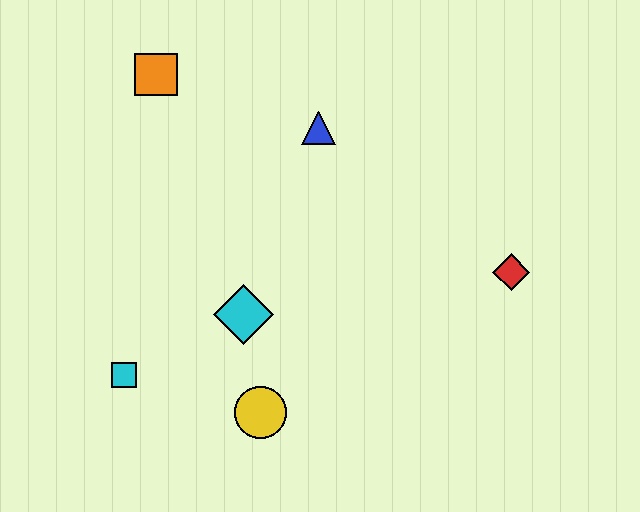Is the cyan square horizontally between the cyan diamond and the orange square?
No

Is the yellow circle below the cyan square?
Yes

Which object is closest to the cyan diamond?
The yellow circle is closest to the cyan diamond.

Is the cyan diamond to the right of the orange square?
Yes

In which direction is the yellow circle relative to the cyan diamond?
The yellow circle is below the cyan diamond.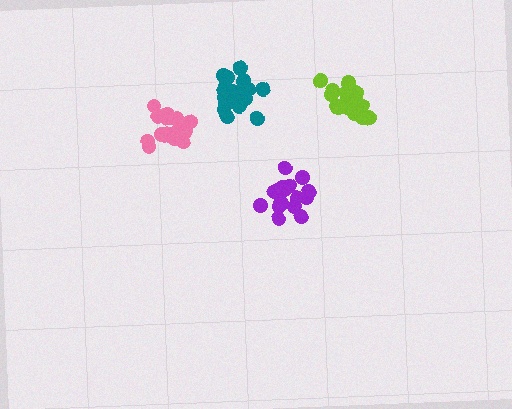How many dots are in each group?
Group 1: 21 dots, Group 2: 19 dots, Group 3: 17 dots, Group 4: 21 dots (78 total).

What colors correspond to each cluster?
The clusters are colored: lime, pink, purple, teal.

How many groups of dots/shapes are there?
There are 4 groups.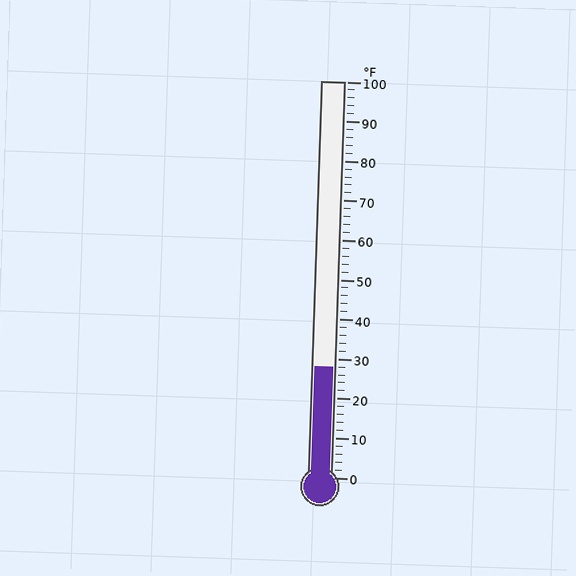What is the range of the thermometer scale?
The thermometer scale ranges from 0°F to 100°F.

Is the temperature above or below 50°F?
The temperature is below 50°F.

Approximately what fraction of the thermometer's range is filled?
The thermometer is filled to approximately 30% of its range.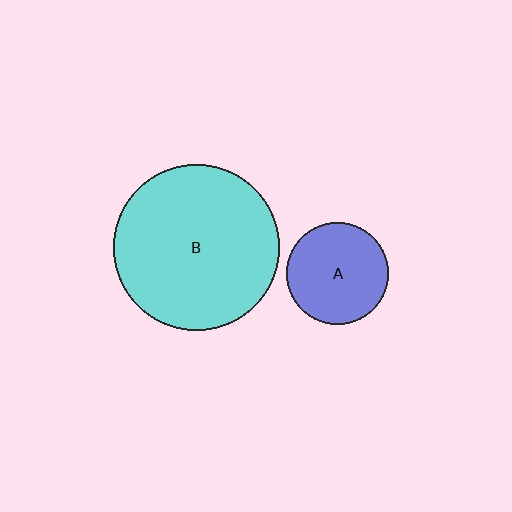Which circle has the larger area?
Circle B (cyan).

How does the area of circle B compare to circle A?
Approximately 2.6 times.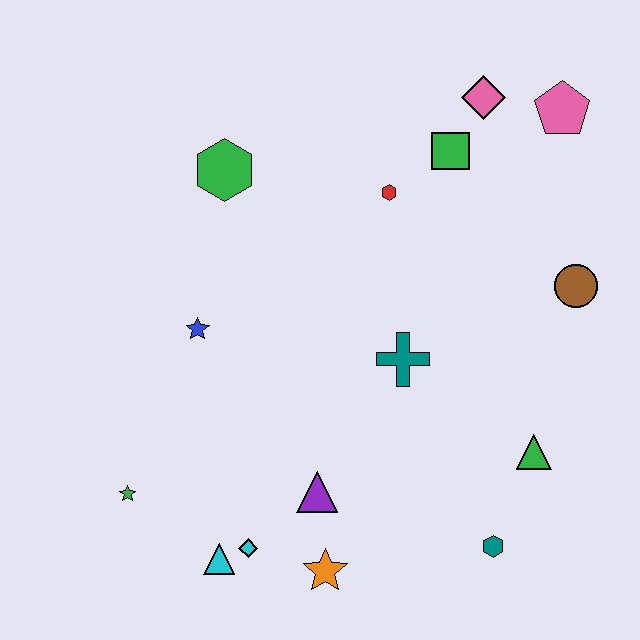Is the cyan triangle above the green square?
No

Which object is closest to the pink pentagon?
The pink diamond is closest to the pink pentagon.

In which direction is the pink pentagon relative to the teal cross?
The pink pentagon is above the teal cross.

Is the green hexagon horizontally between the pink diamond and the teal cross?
No